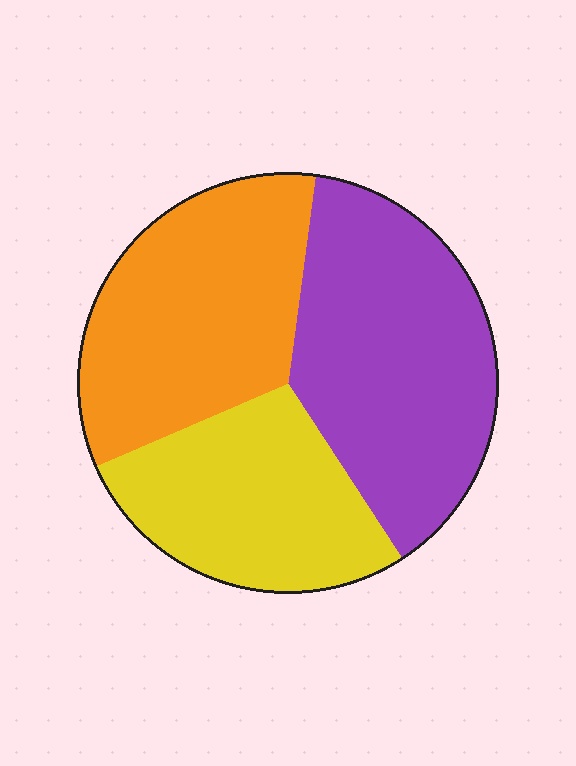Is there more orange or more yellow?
Orange.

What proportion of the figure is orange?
Orange takes up between a third and a half of the figure.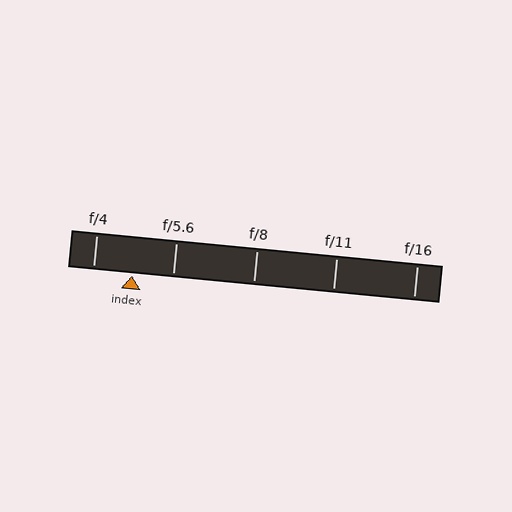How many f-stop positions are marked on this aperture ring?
There are 5 f-stop positions marked.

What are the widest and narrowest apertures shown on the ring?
The widest aperture shown is f/4 and the narrowest is f/16.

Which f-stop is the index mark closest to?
The index mark is closest to f/4.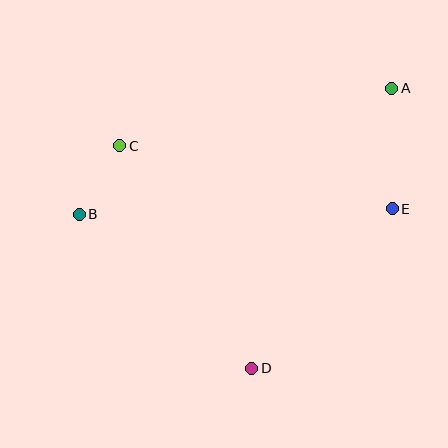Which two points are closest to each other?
Points B and C are closest to each other.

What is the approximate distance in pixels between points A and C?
The distance between A and C is approximately 278 pixels.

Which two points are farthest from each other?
Points A and B are farthest from each other.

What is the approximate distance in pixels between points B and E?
The distance between B and E is approximately 313 pixels.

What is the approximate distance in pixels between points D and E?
The distance between D and E is approximately 212 pixels.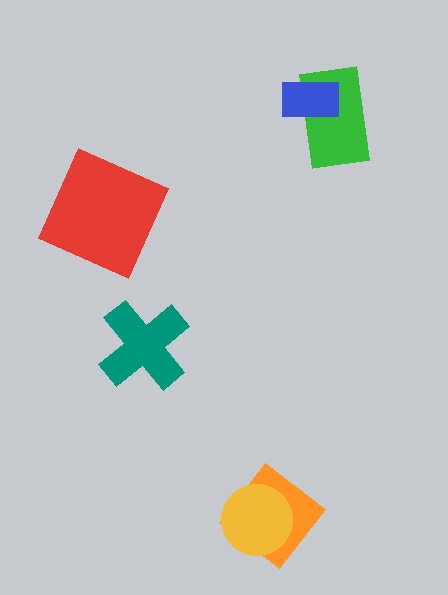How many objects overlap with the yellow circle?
1 object overlaps with the yellow circle.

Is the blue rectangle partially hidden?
No, no other shape covers it.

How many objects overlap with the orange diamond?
1 object overlaps with the orange diamond.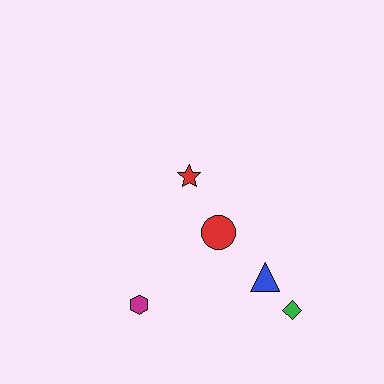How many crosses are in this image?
There are no crosses.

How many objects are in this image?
There are 5 objects.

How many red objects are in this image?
There are 2 red objects.